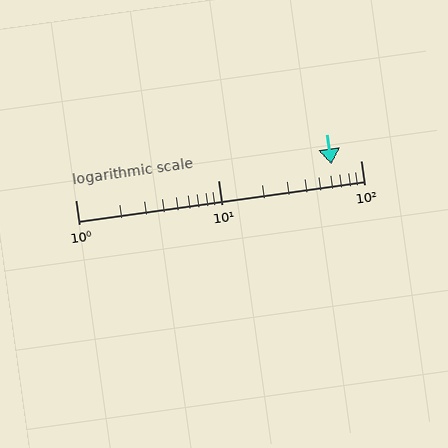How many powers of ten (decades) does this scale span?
The scale spans 2 decades, from 1 to 100.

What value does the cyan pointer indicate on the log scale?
The pointer indicates approximately 62.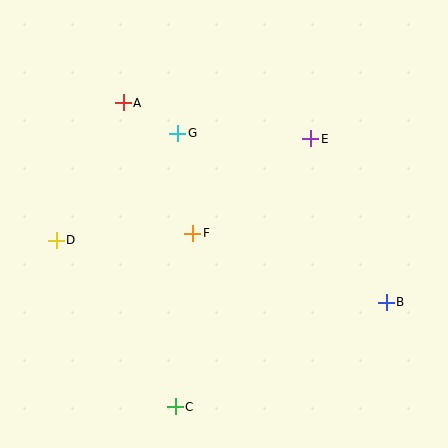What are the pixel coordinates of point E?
Point E is at (311, 139).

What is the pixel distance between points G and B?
The distance between G and B is 268 pixels.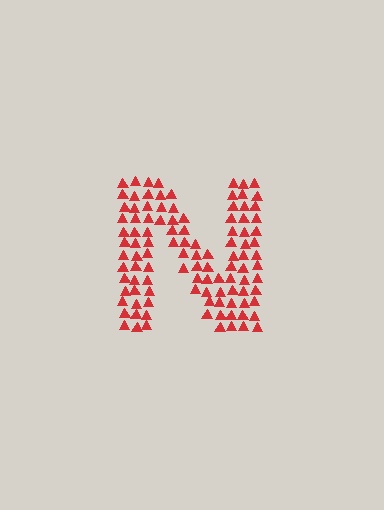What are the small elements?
The small elements are triangles.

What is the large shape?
The large shape is the letter N.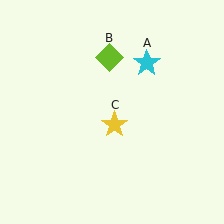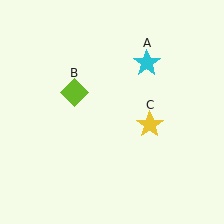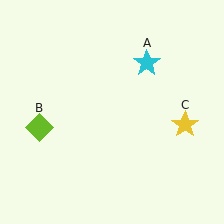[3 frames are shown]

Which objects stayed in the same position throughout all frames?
Cyan star (object A) remained stationary.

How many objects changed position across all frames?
2 objects changed position: lime diamond (object B), yellow star (object C).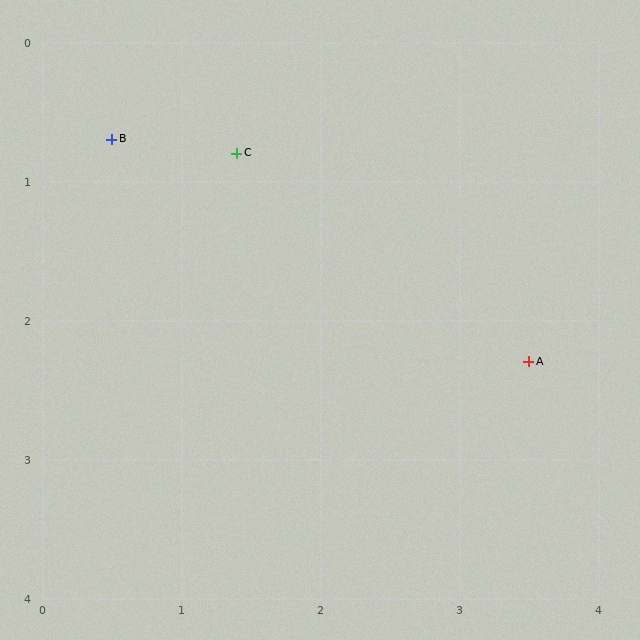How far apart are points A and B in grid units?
Points A and B are about 3.4 grid units apart.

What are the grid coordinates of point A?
Point A is at approximately (3.5, 2.3).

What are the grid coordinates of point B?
Point B is at approximately (0.5, 0.7).